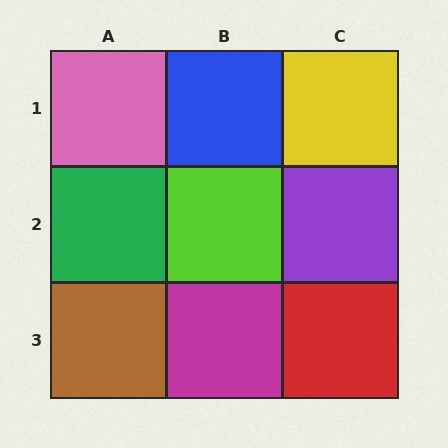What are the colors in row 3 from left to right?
Brown, magenta, red.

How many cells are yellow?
1 cell is yellow.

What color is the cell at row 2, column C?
Purple.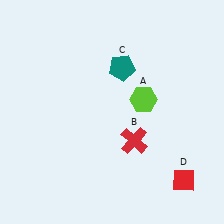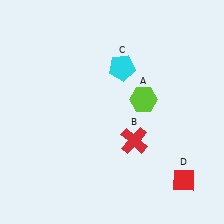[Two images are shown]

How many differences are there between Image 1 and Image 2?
There is 1 difference between the two images.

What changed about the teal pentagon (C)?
In Image 1, C is teal. In Image 2, it changed to cyan.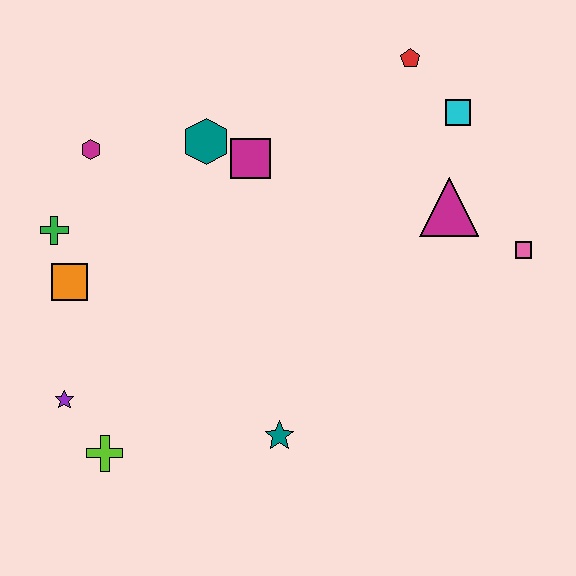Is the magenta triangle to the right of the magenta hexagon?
Yes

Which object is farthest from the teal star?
The red pentagon is farthest from the teal star.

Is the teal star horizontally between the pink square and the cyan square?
No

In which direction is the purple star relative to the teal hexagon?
The purple star is below the teal hexagon.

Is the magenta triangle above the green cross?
Yes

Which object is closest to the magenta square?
The teal hexagon is closest to the magenta square.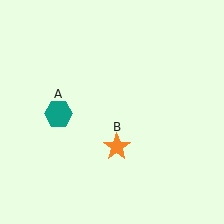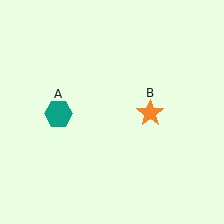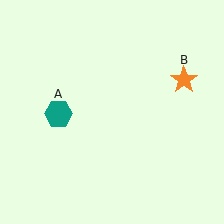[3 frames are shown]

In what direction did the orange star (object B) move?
The orange star (object B) moved up and to the right.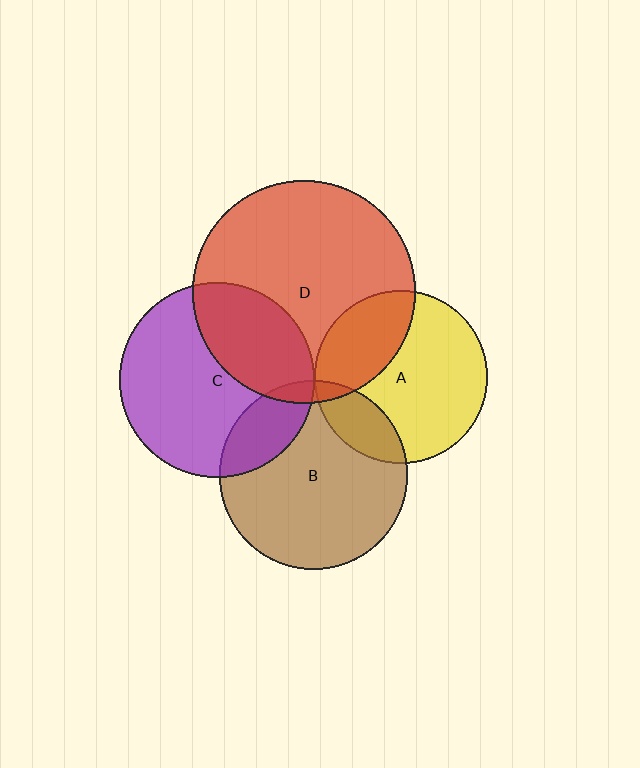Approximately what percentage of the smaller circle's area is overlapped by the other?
Approximately 20%.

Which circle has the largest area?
Circle D (red).